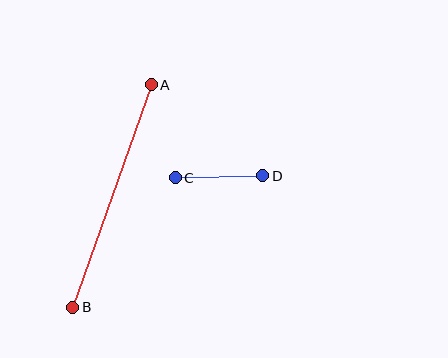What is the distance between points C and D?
The distance is approximately 88 pixels.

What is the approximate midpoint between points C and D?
The midpoint is at approximately (219, 177) pixels.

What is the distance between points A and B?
The distance is approximately 236 pixels.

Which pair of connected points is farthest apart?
Points A and B are farthest apart.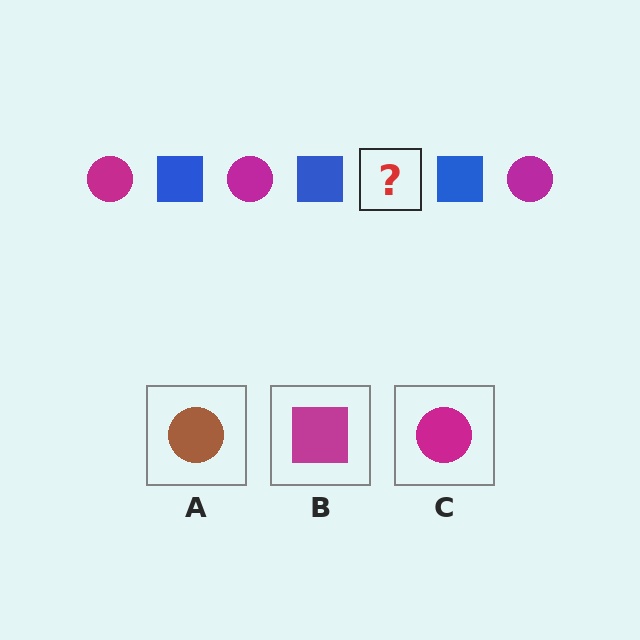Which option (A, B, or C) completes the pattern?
C.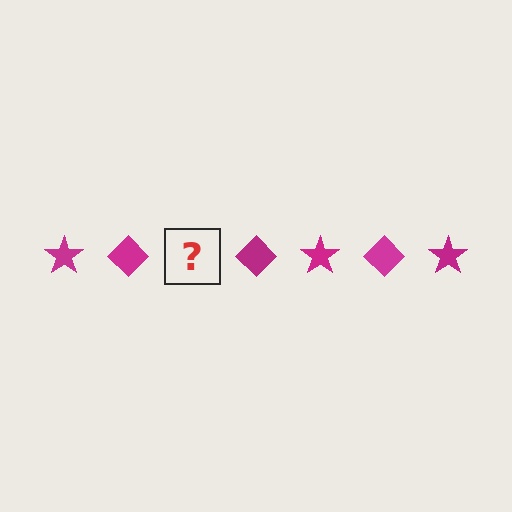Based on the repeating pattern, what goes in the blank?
The blank should be a magenta star.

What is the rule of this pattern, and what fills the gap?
The rule is that the pattern cycles through star, diamond shapes in magenta. The gap should be filled with a magenta star.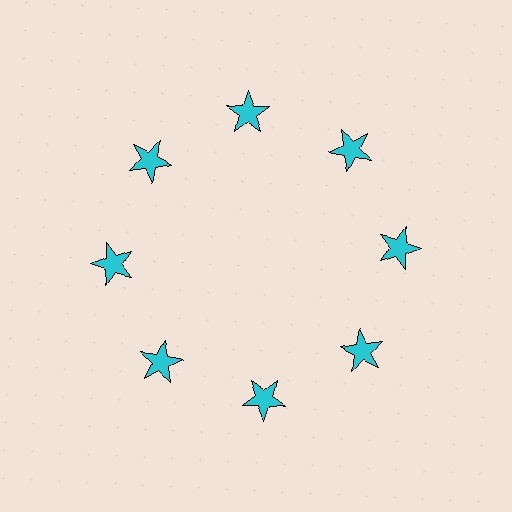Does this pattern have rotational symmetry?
Yes, this pattern has 8-fold rotational symmetry. It looks the same after rotating 45 degrees around the center.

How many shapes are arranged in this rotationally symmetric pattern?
There are 8 shapes, arranged in 8 groups of 1.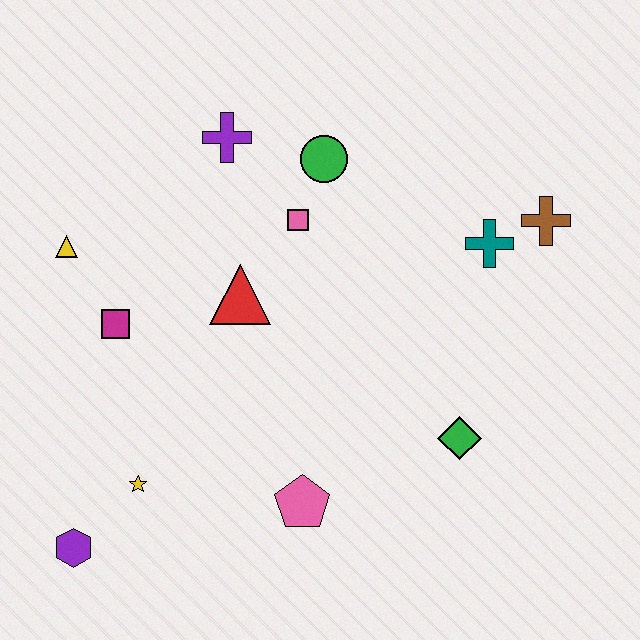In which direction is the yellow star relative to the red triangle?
The yellow star is below the red triangle.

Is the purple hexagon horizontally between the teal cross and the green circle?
No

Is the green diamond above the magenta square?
No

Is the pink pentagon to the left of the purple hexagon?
No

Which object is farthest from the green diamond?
The yellow triangle is farthest from the green diamond.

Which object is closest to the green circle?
The pink square is closest to the green circle.